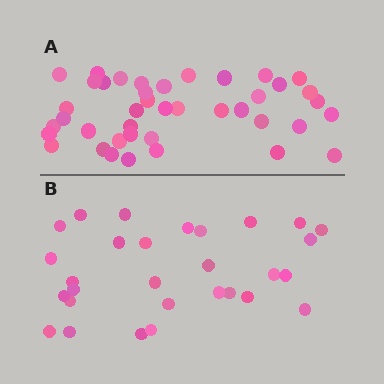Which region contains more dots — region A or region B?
Region A (the top region) has more dots.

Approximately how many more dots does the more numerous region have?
Region A has roughly 12 or so more dots than region B.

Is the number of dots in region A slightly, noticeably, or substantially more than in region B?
Region A has noticeably more, but not dramatically so. The ratio is roughly 1.4 to 1.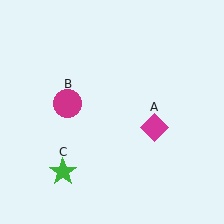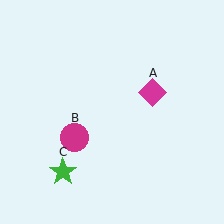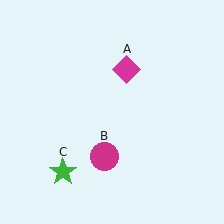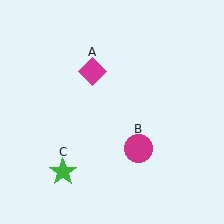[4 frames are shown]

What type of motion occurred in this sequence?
The magenta diamond (object A), magenta circle (object B) rotated counterclockwise around the center of the scene.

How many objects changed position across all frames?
2 objects changed position: magenta diamond (object A), magenta circle (object B).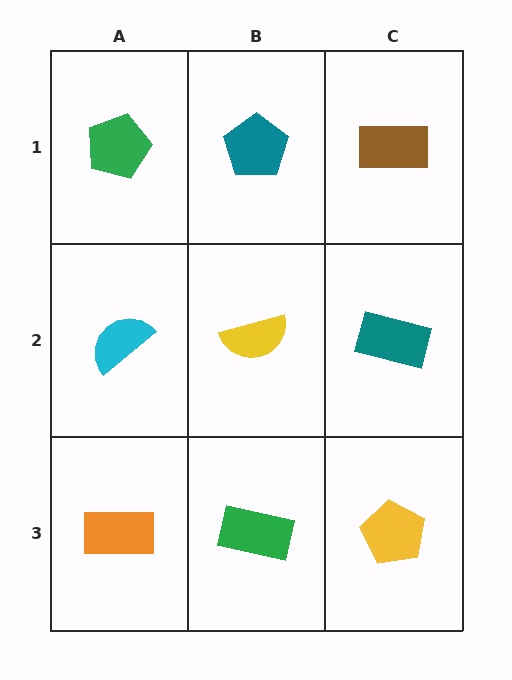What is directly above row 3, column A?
A cyan semicircle.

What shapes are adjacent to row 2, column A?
A green pentagon (row 1, column A), an orange rectangle (row 3, column A), a yellow semicircle (row 2, column B).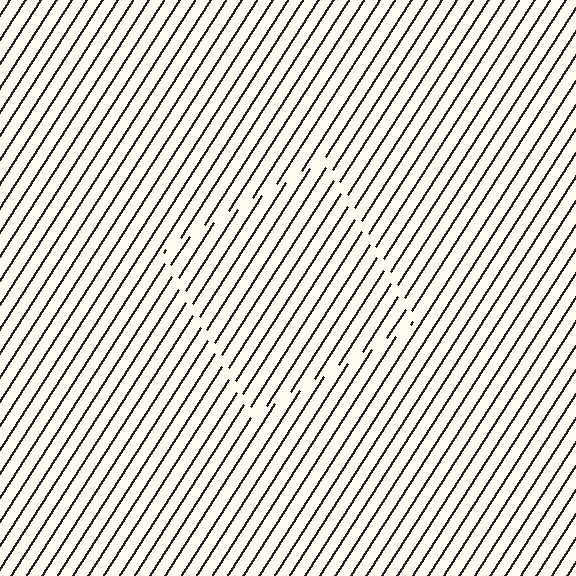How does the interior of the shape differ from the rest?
The interior of the shape contains the same grating, shifted by half a period — the contour is defined by the phase discontinuity where line-ends from the inner and outer gratings abut.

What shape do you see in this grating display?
An illusory square. The interior of the shape contains the same grating, shifted by half a period — the contour is defined by the phase discontinuity where line-ends from the inner and outer gratings abut.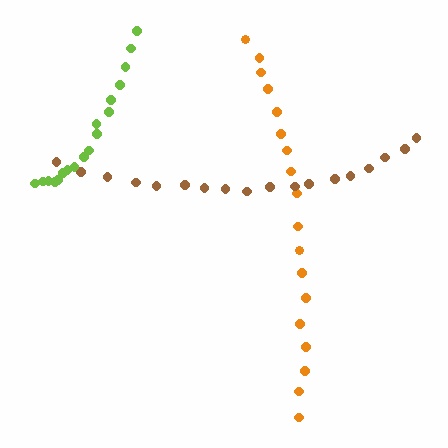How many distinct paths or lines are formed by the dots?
There are 3 distinct paths.